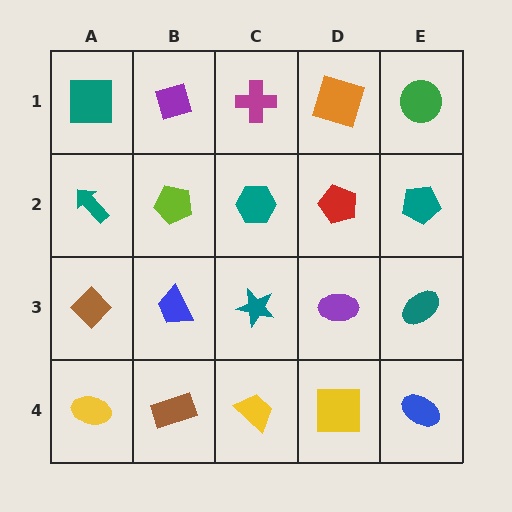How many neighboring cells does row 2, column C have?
4.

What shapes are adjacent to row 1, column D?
A red pentagon (row 2, column D), a magenta cross (row 1, column C), a green circle (row 1, column E).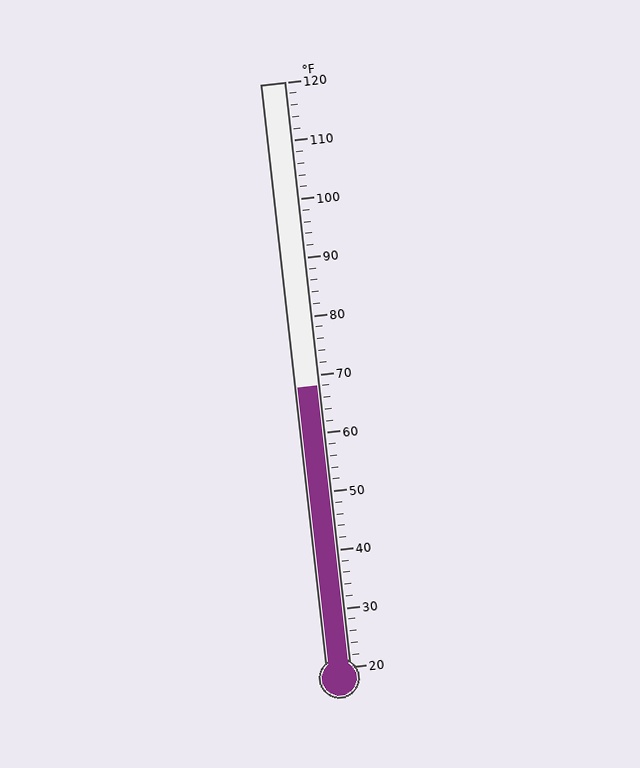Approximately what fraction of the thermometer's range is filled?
The thermometer is filled to approximately 50% of its range.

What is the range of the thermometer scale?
The thermometer scale ranges from 20°F to 120°F.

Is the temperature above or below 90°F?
The temperature is below 90°F.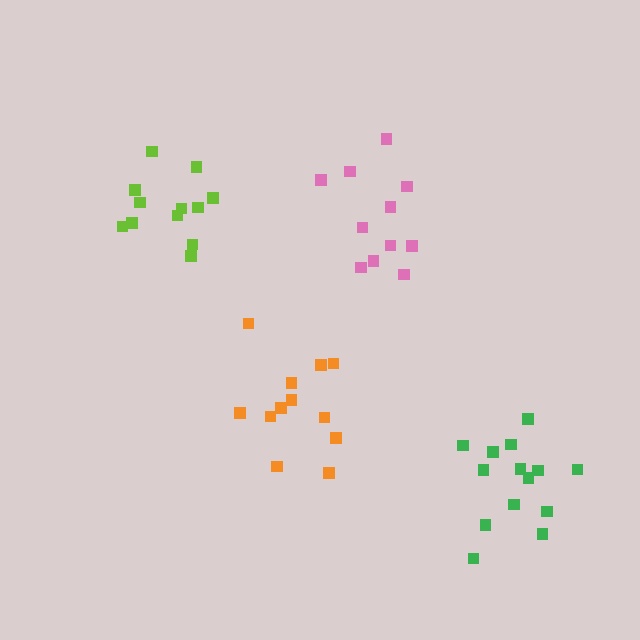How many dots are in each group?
Group 1: 12 dots, Group 2: 11 dots, Group 3: 14 dots, Group 4: 12 dots (49 total).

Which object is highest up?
The lime cluster is topmost.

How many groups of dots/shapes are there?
There are 4 groups.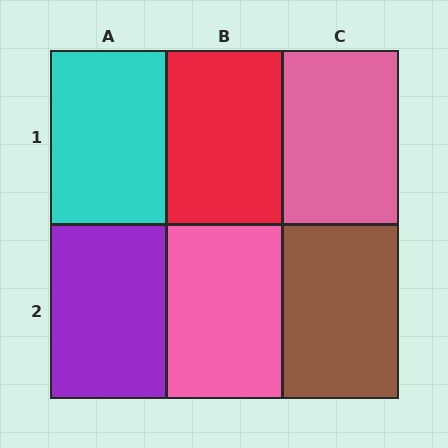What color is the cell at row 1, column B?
Red.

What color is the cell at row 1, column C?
Pink.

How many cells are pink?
2 cells are pink.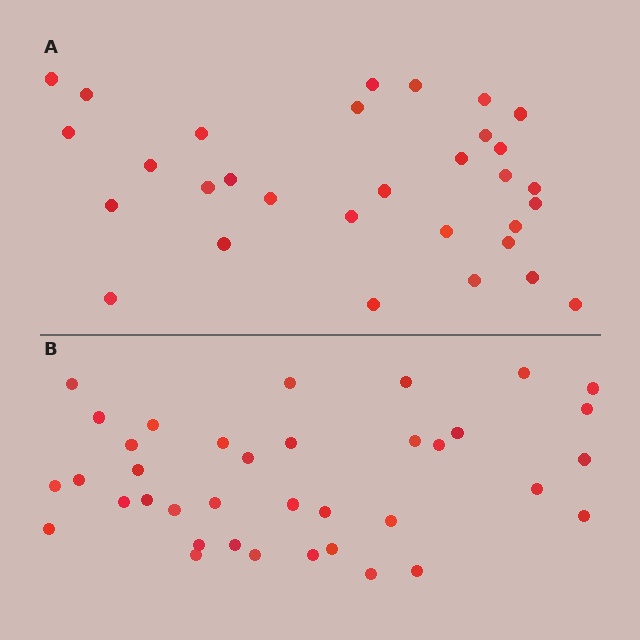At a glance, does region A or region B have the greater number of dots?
Region B (the bottom region) has more dots.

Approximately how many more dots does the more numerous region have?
Region B has about 6 more dots than region A.